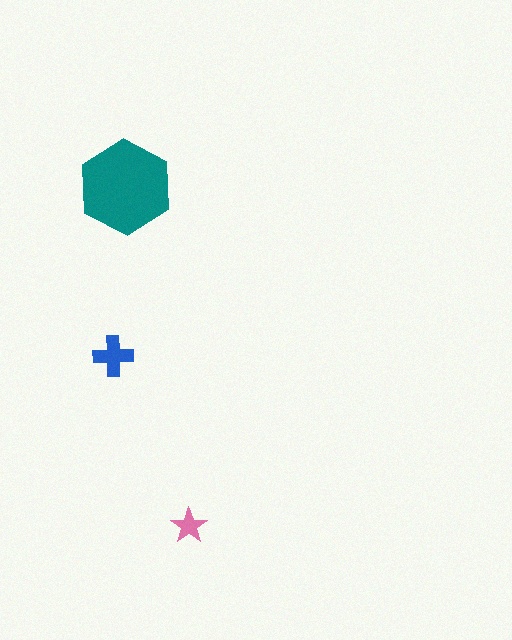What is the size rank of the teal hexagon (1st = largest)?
1st.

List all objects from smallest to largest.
The pink star, the blue cross, the teal hexagon.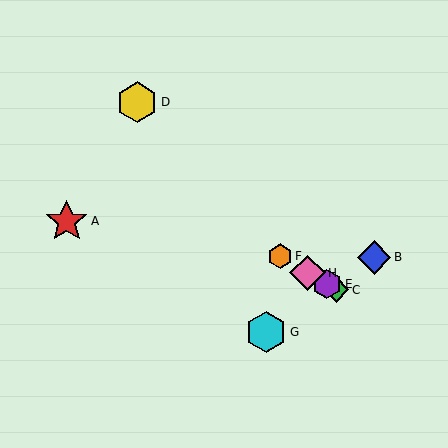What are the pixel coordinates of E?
Object E is at (327, 284).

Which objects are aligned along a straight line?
Objects C, E, F, H are aligned along a straight line.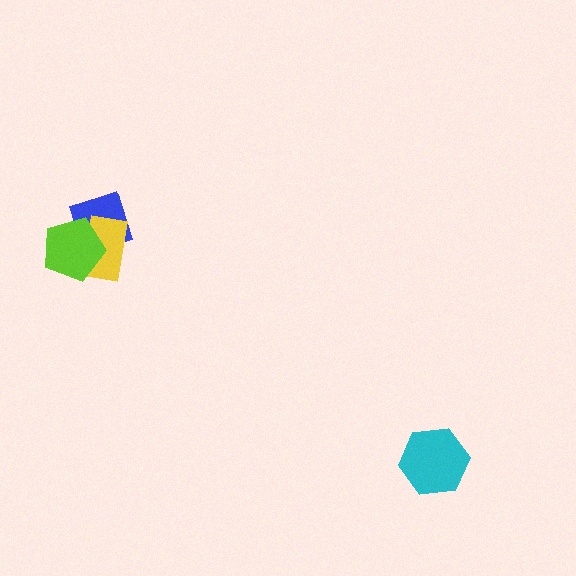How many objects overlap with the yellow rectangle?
2 objects overlap with the yellow rectangle.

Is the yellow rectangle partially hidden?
Yes, it is partially covered by another shape.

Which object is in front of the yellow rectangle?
The lime pentagon is in front of the yellow rectangle.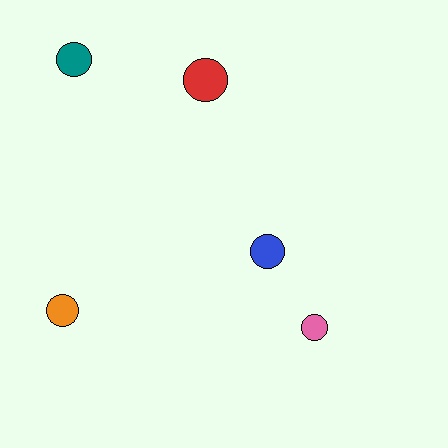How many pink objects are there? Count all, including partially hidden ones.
There is 1 pink object.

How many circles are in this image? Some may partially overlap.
There are 5 circles.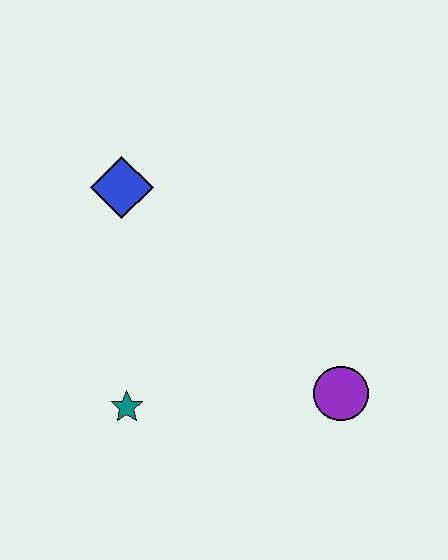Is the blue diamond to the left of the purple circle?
Yes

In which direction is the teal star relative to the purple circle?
The teal star is to the left of the purple circle.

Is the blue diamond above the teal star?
Yes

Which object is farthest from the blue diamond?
The purple circle is farthest from the blue diamond.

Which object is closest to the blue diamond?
The teal star is closest to the blue diamond.